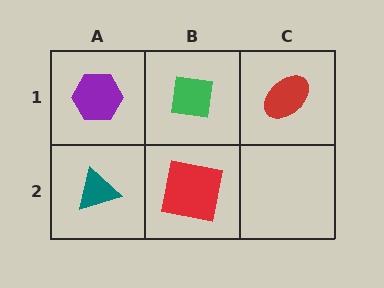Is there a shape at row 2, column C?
No, that cell is empty.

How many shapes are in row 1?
3 shapes.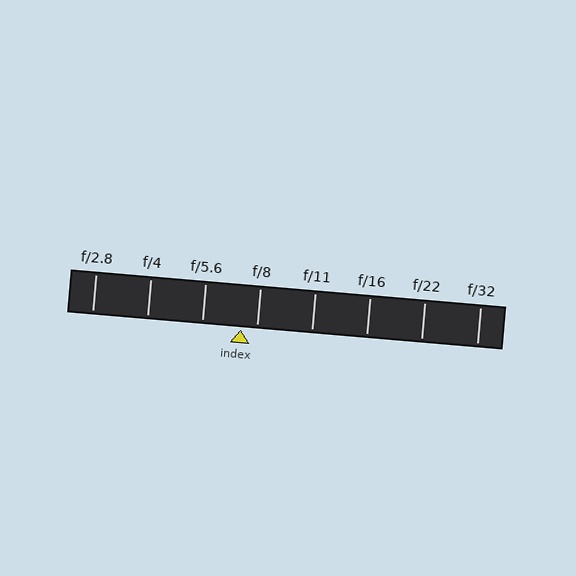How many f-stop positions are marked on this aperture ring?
There are 8 f-stop positions marked.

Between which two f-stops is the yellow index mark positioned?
The index mark is between f/5.6 and f/8.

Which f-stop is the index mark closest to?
The index mark is closest to f/8.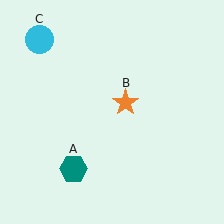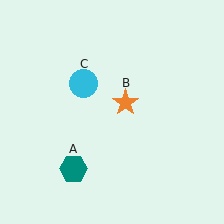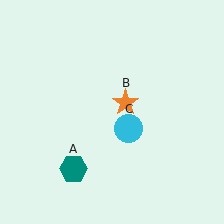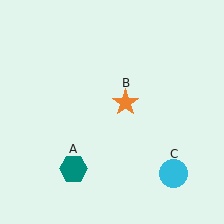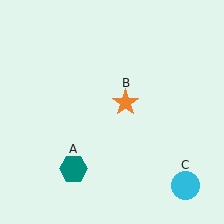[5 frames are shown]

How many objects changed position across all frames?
1 object changed position: cyan circle (object C).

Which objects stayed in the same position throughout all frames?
Teal hexagon (object A) and orange star (object B) remained stationary.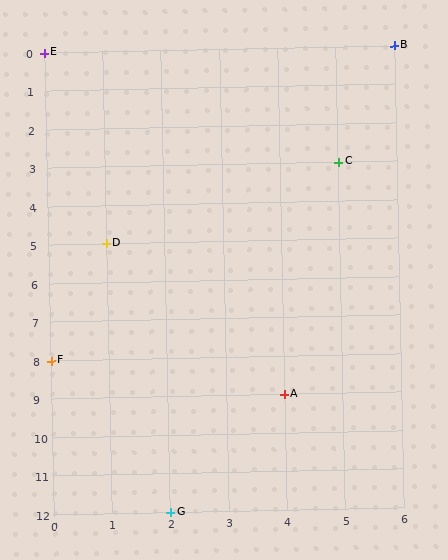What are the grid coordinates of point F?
Point F is at grid coordinates (0, 8).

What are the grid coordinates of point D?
Point D is at grid coordinates (1, 5).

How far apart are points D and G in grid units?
Points D and G are 1 column and 7 rows apart (about 7.1 grid units diagonally).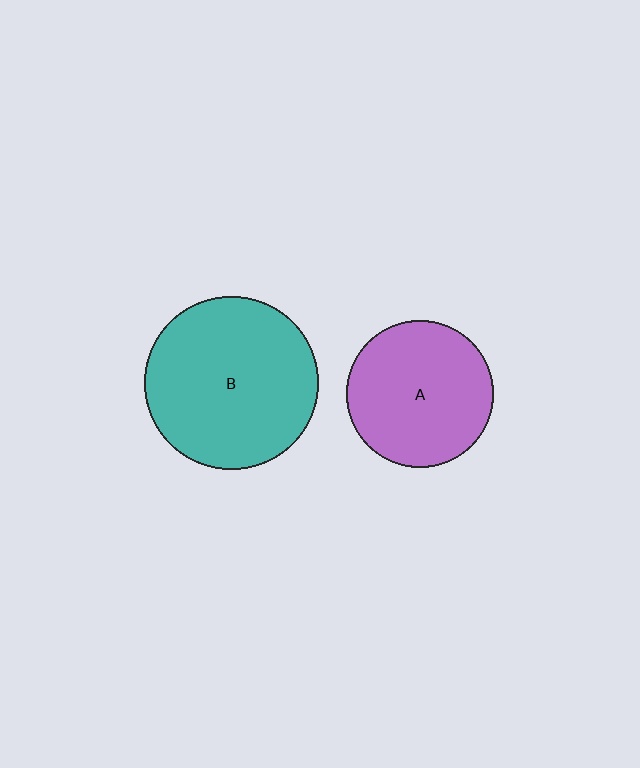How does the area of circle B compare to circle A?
Approximately 1.4 times.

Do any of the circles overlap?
No, none of the circles overlap.